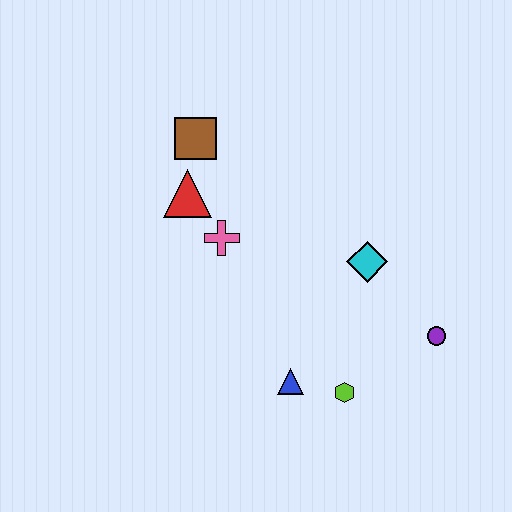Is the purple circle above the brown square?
No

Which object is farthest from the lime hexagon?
The brown square is farthest from the lime hexagon.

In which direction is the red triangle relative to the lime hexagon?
The red triangle is above the lime hexagon.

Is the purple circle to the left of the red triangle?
No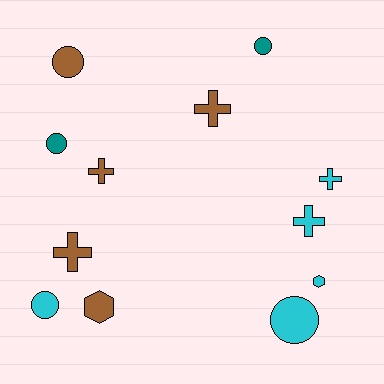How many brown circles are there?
There is 1 brown circle.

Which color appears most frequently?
Brown, with 5 objects.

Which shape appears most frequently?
Cross, with 5 objects.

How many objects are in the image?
There are 12 objects.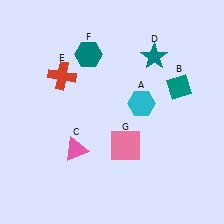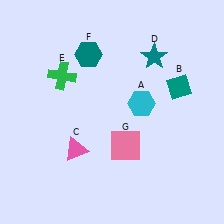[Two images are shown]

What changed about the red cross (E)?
In Image 1, E is red. In Image 2, it changed to green.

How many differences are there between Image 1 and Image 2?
There is 1 difference between the two images.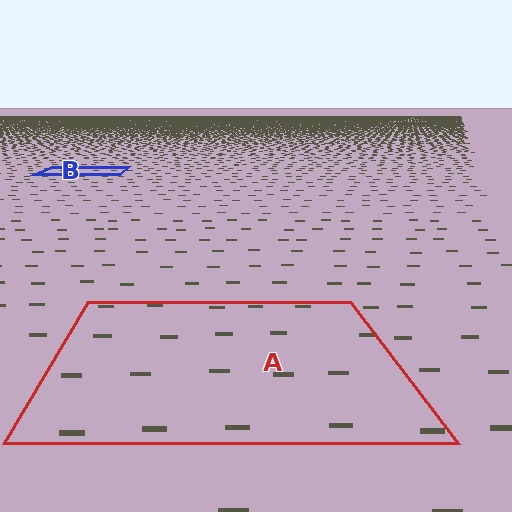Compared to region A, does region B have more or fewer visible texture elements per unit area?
Region B has more texture elements per unit area — they are packed more densely because it is farther away.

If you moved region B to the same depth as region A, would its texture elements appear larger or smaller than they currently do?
They would appear larger. At a closer depth, the same texture elements are projected at a bigger on-screen size.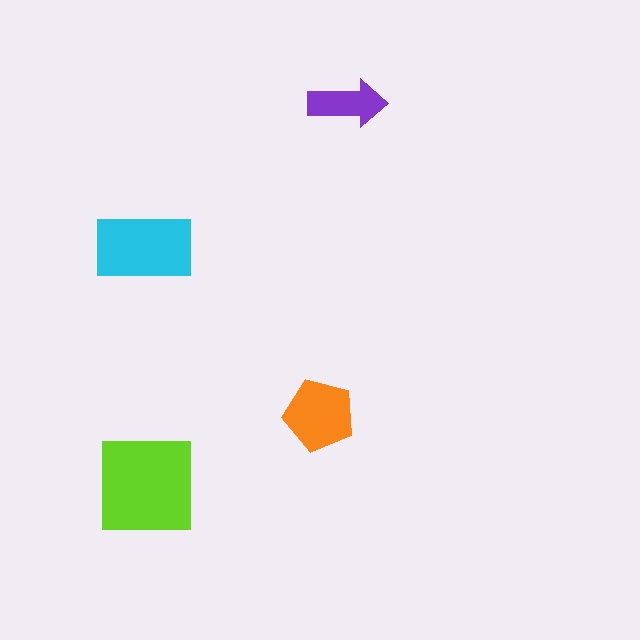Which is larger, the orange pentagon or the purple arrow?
The orange pentagon.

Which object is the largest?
The lime square.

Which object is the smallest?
The purple arrow.